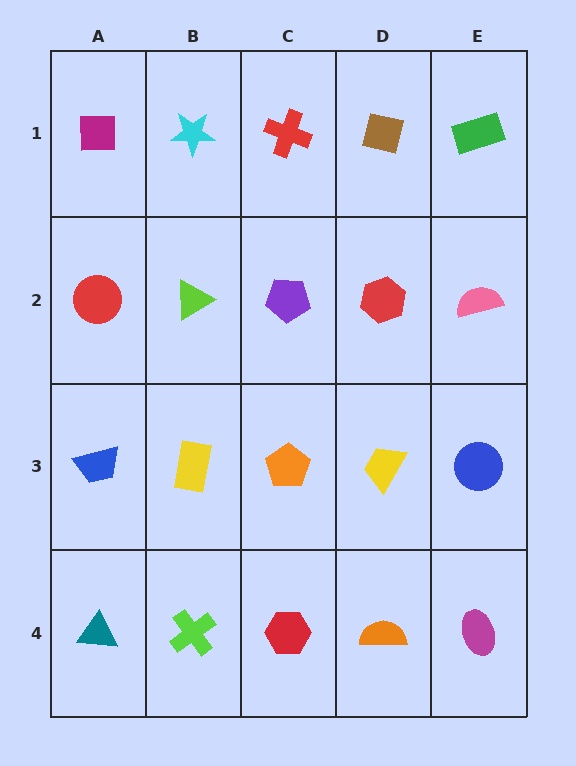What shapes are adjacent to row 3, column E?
A pink semicircle (row 2, column E), a magenta ellipse (row 4, column E), a yellow trapezoid (row 3, column D).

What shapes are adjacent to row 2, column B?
A cyan star (row 1, column B), a yellow rectangle (row 3, column B), a red circle (row 2, column A), a purple pentagon (row 2, column C).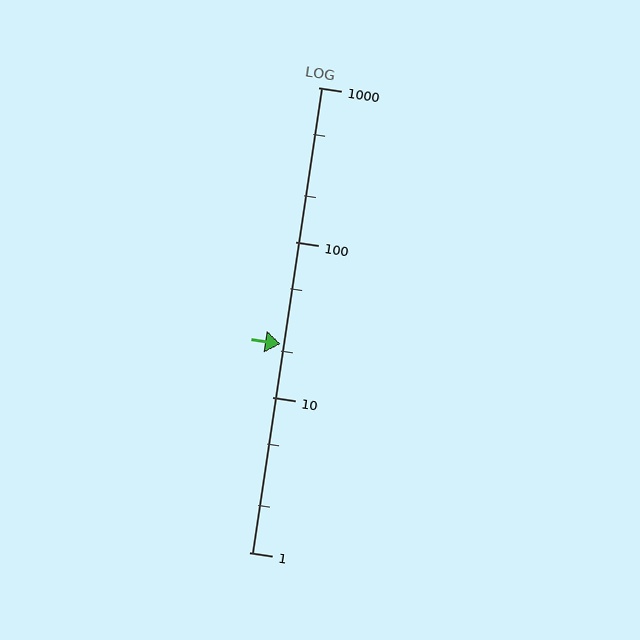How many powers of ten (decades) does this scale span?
The scale spans 3 decades, from 1 to 1000.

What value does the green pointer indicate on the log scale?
The pointer indicates approximately 22.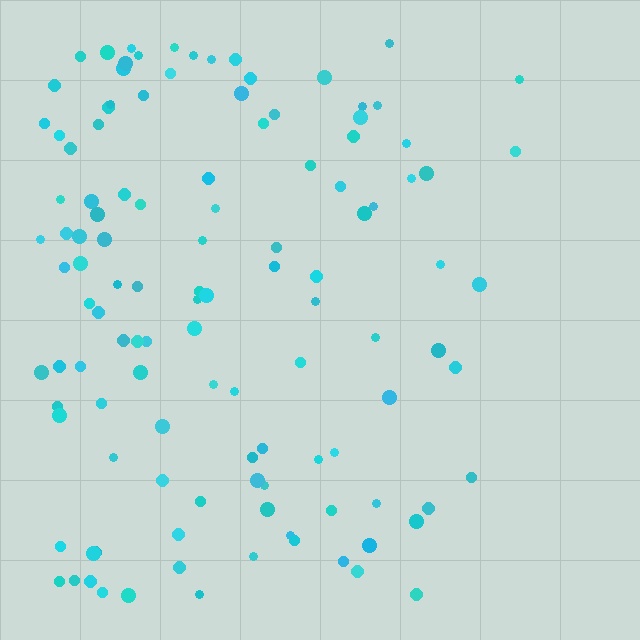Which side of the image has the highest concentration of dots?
The left.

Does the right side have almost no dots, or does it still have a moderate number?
Still a moderate number, just noticeably fewer than the left.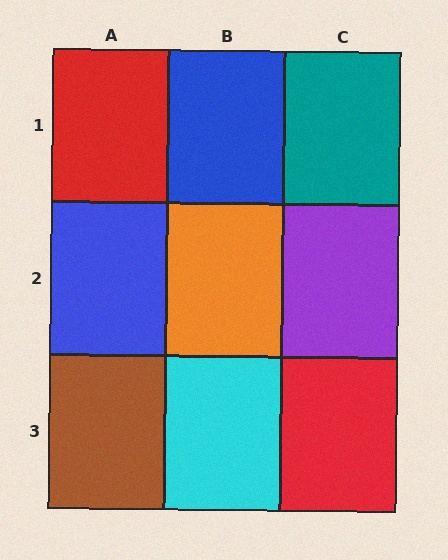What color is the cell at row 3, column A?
Brown.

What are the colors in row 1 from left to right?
Red, blue, teal.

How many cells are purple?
1 cell is purple.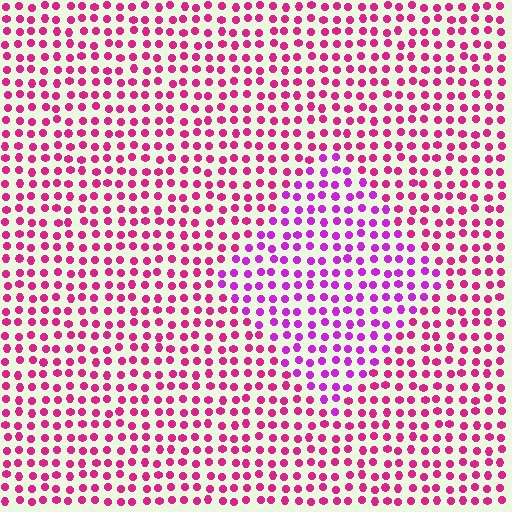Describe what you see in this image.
The image is filled with small magenta elements in a uniform arrangement. A diamond-shaped region is visible where the elements are tinted to a slightly different hue, forming a subtle color boundary.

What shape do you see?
I see a diamond.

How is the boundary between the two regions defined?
The boundary is defined purely by a slight shift in hue (about 30 degrees). Spacing, size, and orientation are identical on both sides.